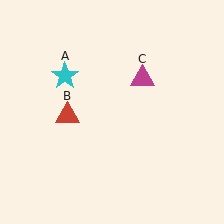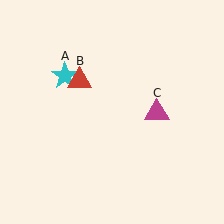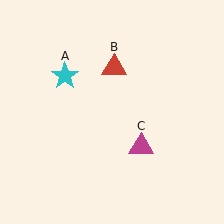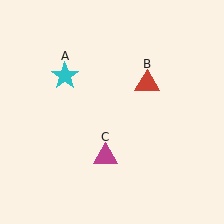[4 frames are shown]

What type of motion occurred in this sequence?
The red triangle (object B), magenta triangle (object C) rotated clockwise around the center of the scene.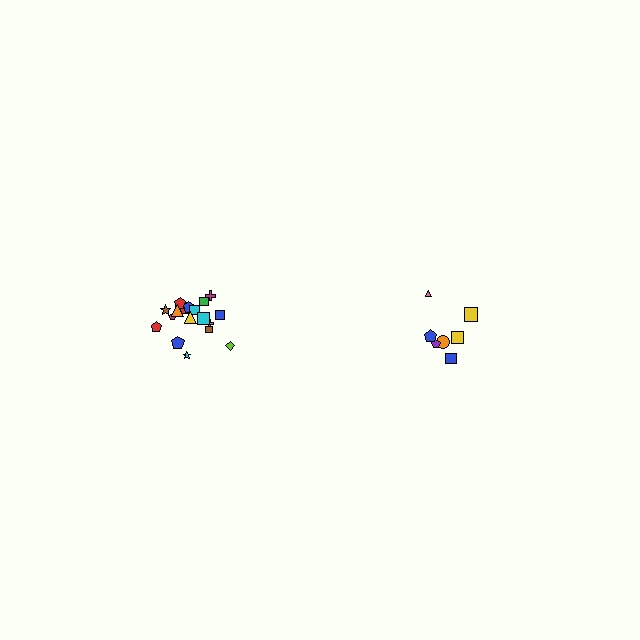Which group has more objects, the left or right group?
The left group.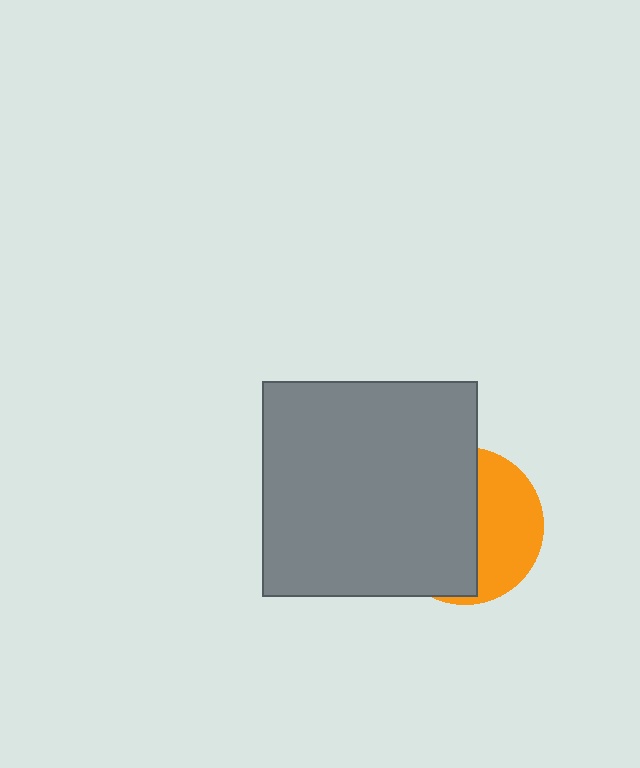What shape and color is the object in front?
The object in front is a gray square.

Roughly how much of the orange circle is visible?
A small part of it is visible (roughly 41%).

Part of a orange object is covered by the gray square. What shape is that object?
It is a circle.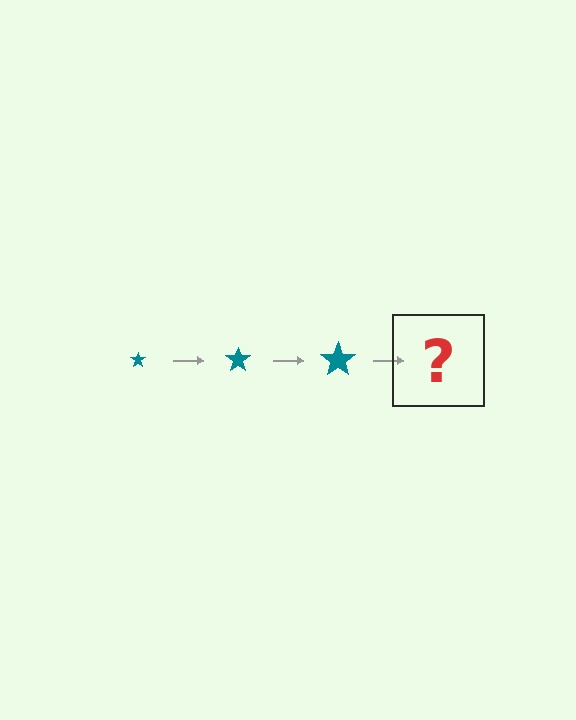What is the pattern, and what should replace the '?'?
The pattern is that the star gets progressively larger each step. The '?' should be a teal star, larger than the previous one.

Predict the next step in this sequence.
The next step is a teal star, larger than the previous one.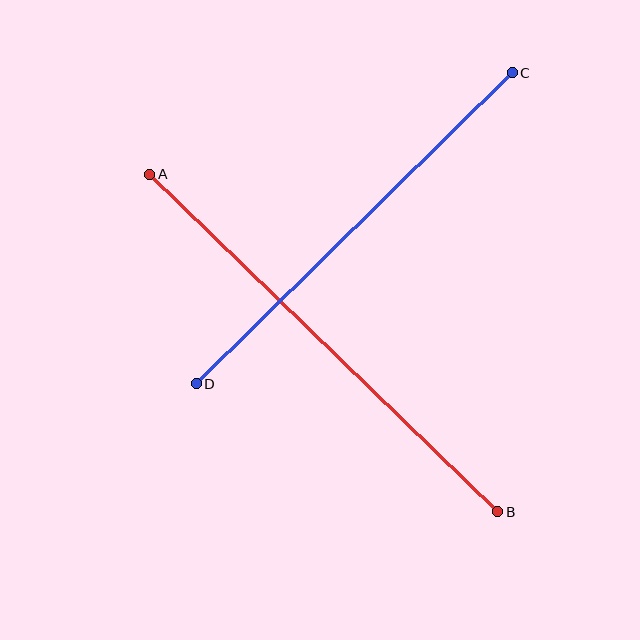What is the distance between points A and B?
The distance is approximately 485 pixels.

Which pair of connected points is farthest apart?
Points A and B are farthest apart.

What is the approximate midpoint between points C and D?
The midpoint is at approximately (354, 228) pixels.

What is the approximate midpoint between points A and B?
The midpoint is at approximately (324, 343) pixels.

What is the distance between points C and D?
The distance is approximately 443 pixels.